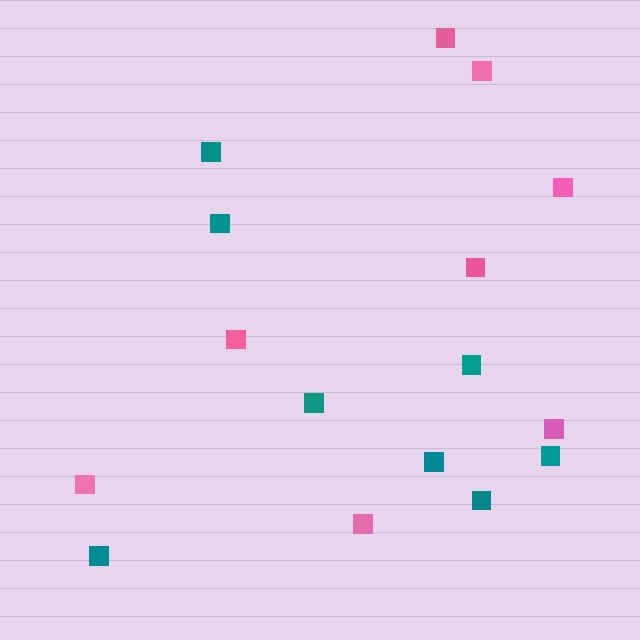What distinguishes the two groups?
There are 2 groups: one group of pink squares (8) and one group of teal squares (8).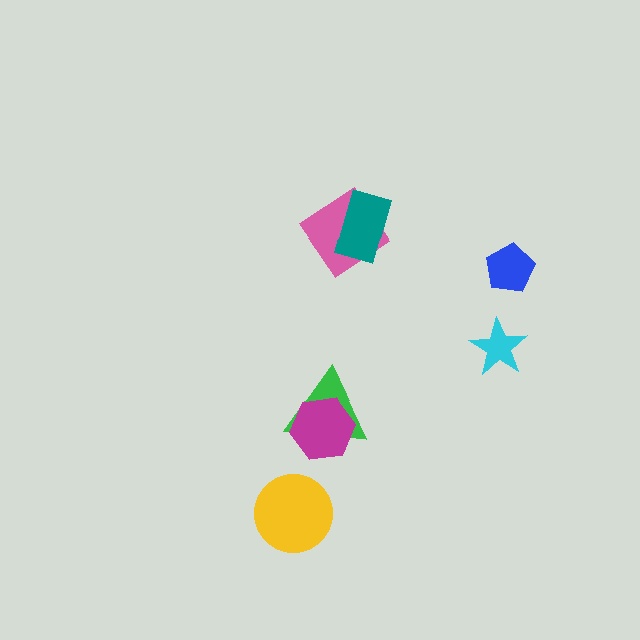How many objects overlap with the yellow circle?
0 objects overlap with the yellow circle.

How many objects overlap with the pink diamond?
1 object overlaps with the pink diamond.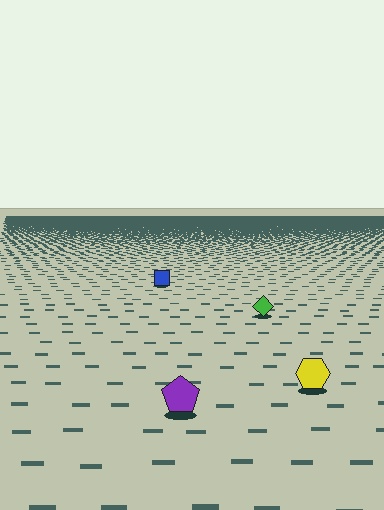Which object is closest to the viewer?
The purple pentagon is closest. The texture marks near it are larger and more spread out.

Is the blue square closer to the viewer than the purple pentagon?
No. The purple pentagon is closer — you can tell from the texture gradient: the ground texture is coarser near it.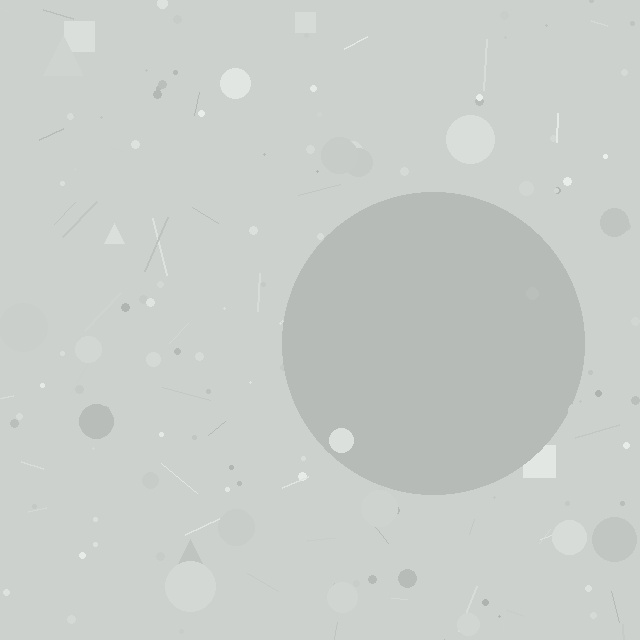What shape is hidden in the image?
A circle is hidden in the image.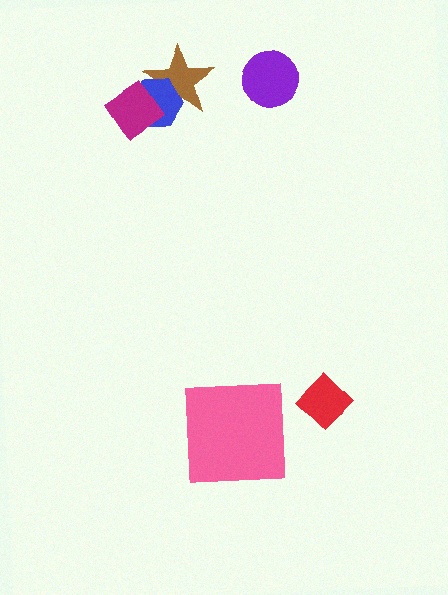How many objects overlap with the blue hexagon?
2 objects overlap with the blue hexagon.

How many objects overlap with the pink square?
0 objects overlap with the pink square.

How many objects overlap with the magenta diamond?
2 objects overlap with the magenta diamond.